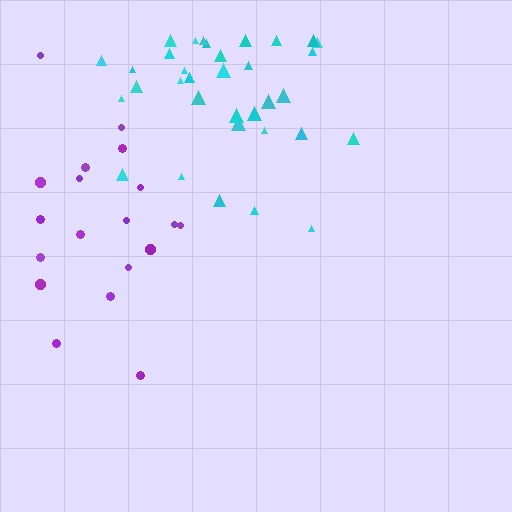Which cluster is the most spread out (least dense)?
Purple.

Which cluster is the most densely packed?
Cyan.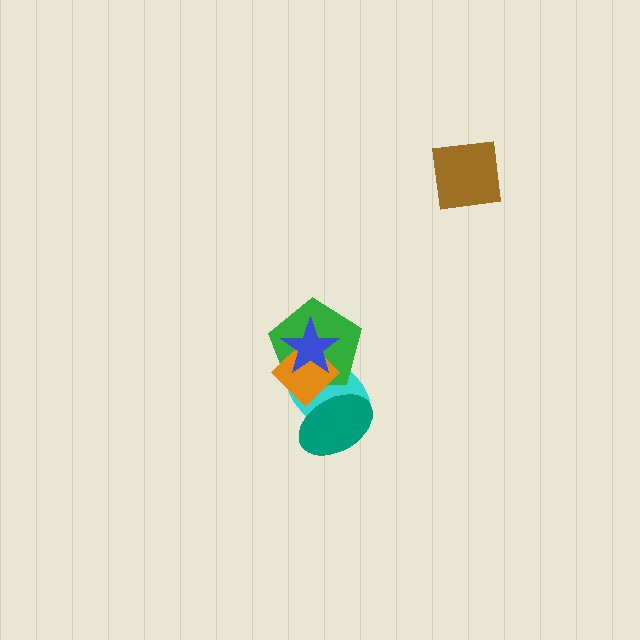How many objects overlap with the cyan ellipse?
4 objects overlap with the cyan ellipse.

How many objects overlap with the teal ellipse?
2 objects overlap with the teal ellipse.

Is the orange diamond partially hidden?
Yes, it is partially covered by another shape.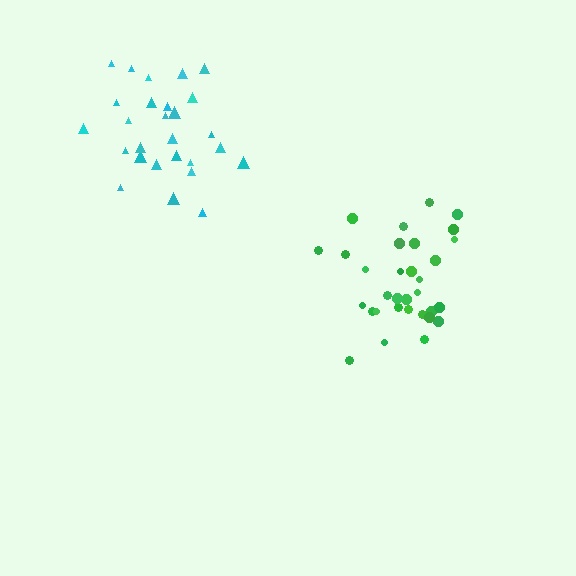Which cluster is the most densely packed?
Green.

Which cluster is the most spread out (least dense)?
Cyan.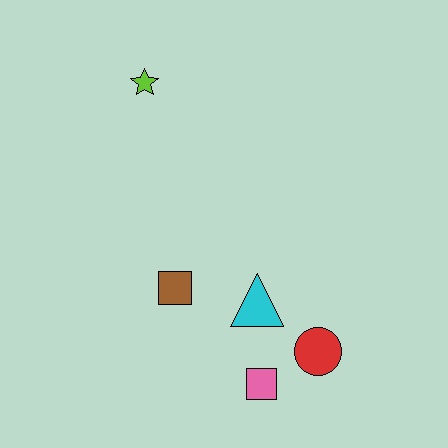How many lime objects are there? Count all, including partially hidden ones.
There is 1 lime object.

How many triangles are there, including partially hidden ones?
There is 1 triangle.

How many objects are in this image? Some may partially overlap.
There are 5 objects.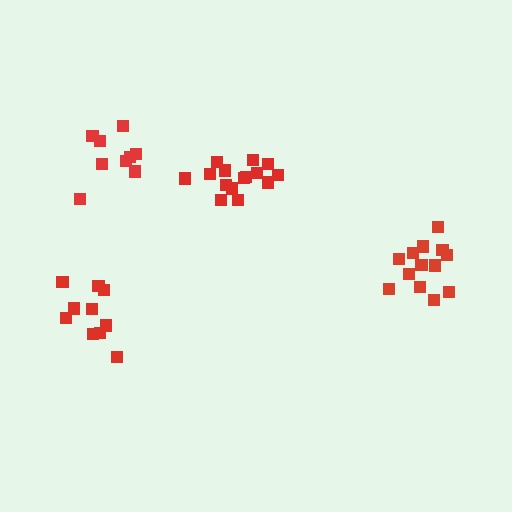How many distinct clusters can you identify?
There are 4 distinct clusters.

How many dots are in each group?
Group 1: 13 dots, Group 2: 10 dots, Group 3: 15 dots, Group 4: 9 dots (47 total).